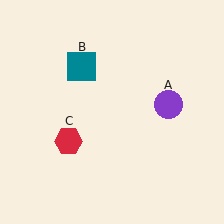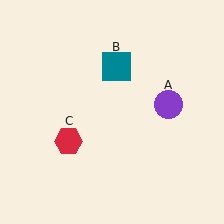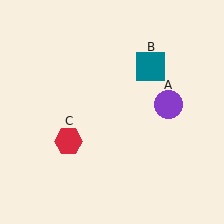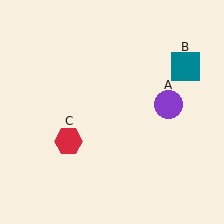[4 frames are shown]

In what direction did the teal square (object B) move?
The teal square (object B) moved right.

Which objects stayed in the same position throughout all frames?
Purple circle (object A) and red hexagon (object C) remained stationary.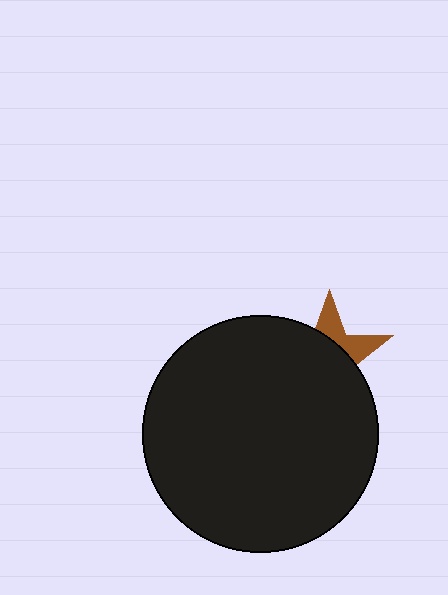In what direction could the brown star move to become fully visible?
The brown star could move up. That would shift it out from behind the black circle entirely.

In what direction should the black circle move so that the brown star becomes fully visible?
The black circle should move down. That is the shortest direction to clear the overlap and leave the brown star fully visible.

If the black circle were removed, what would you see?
You would see the complete brown star.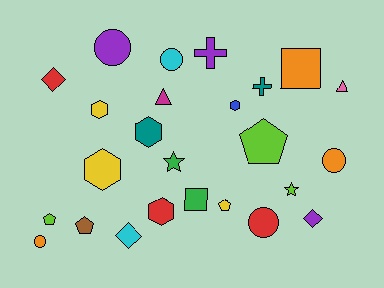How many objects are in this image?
There are 25 objects.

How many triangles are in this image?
There are 2 triangles.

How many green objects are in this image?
There are 2 green objects.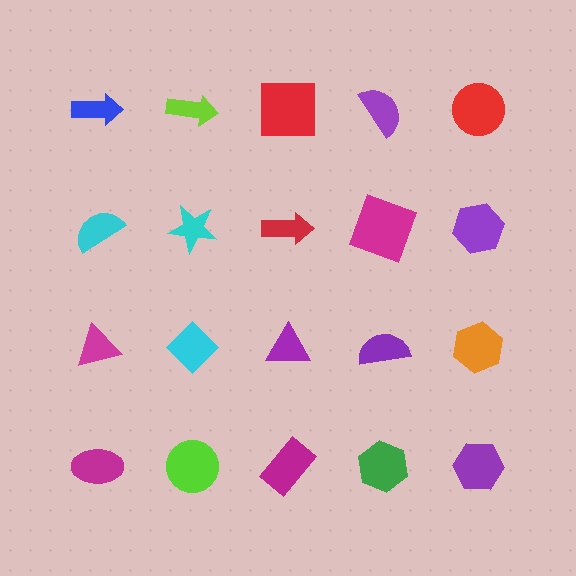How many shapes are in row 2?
5 shapes.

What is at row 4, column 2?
A lime circle.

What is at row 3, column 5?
An orange hexagon.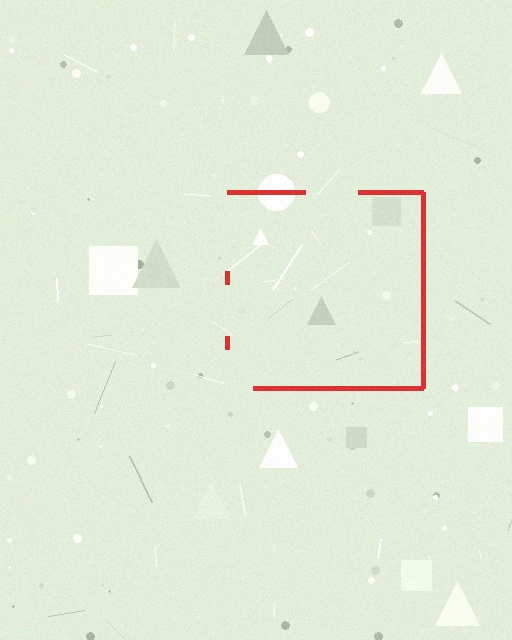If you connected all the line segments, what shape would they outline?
They would outline a square.